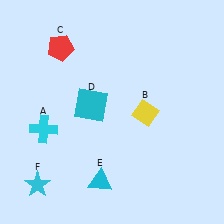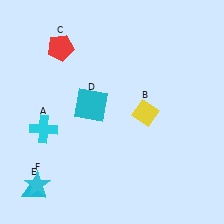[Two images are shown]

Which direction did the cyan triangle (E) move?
The cyan triangle (E) moved left.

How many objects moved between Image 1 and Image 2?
1 object moved between the two images.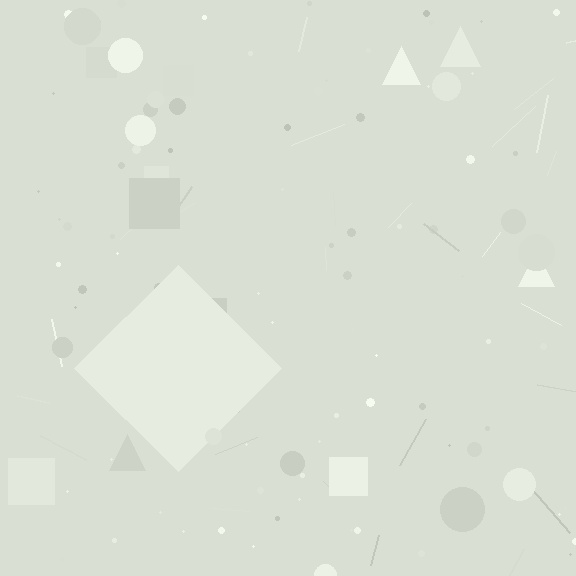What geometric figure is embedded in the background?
A diamond is embedded in the background.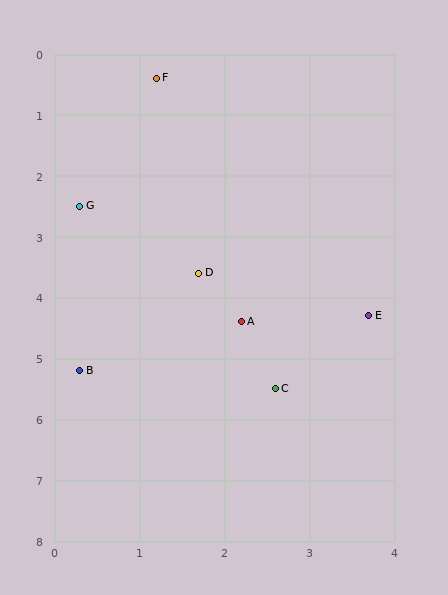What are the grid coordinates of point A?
Point A is at approximately (2.2, 4.4).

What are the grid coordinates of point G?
Point G is at approximately (0.3, 2.5).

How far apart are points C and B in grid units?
Points C and B are about 2.3 grid units apart.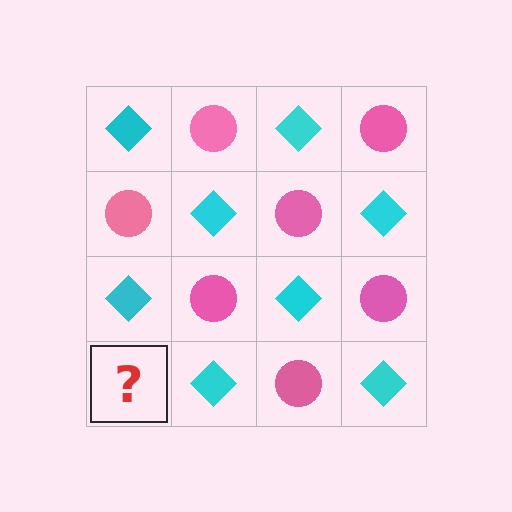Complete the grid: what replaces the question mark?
The question mark should be replaced with a pink circle.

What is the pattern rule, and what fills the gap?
The rule is that it alternates cyan diamond and pink circle in a checkerboard pattern. The gap should be filled with a pink circle.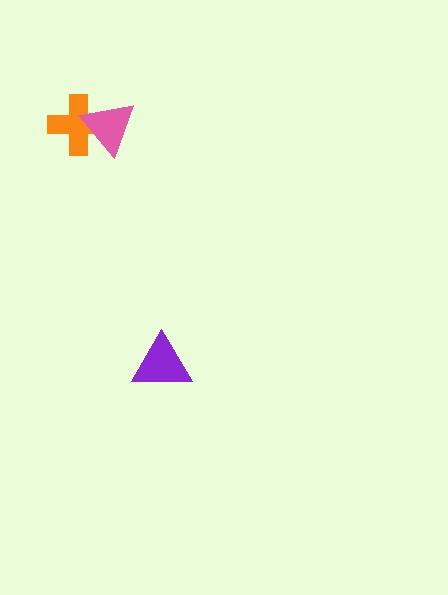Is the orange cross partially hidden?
Yes, it is partially covered by another shape.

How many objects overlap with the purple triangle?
0 objects overlap with the purple triangle.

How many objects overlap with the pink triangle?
1 object overlaps with the pink triangle.